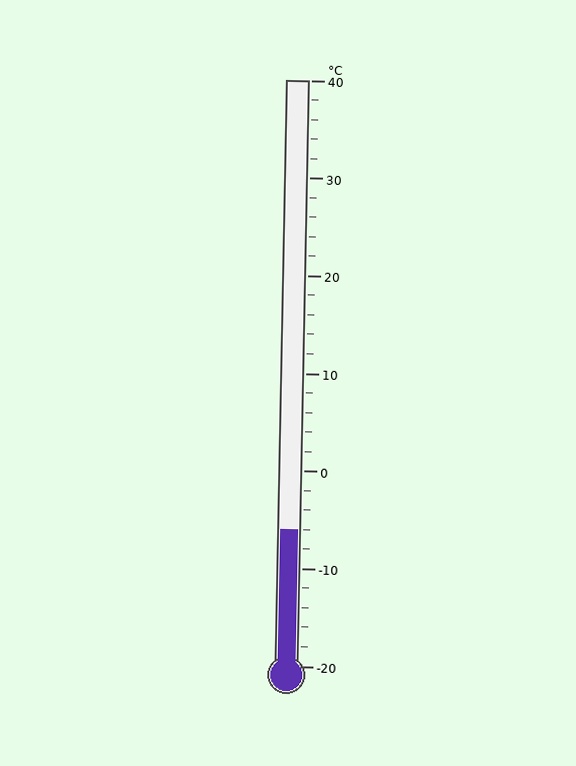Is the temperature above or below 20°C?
The temperature is below 20°C.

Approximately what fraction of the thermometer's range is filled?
The thermometer is filled to approximately 25% of its range.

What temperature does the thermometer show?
The thermometer shows approximately -6°C.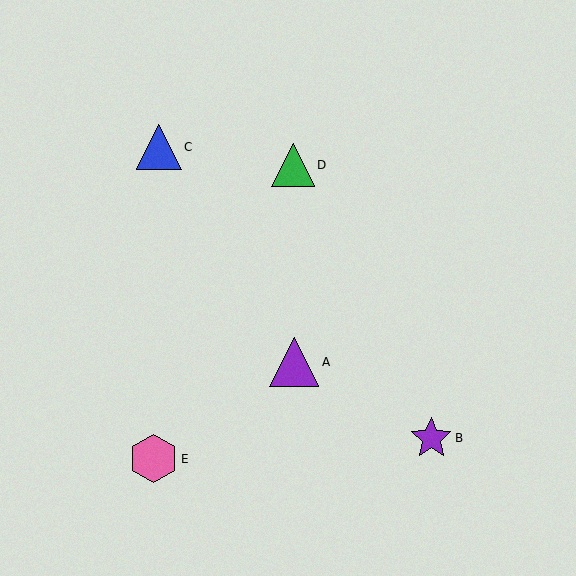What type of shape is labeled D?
Shape D is a green triangle.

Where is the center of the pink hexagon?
The center of the pink hexagon is at (153, 459).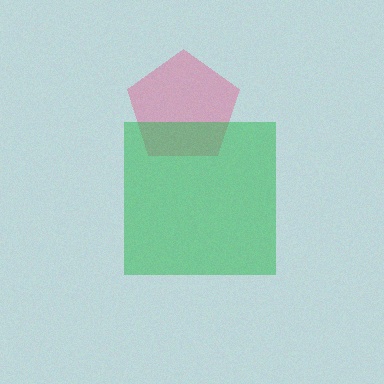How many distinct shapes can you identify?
There are 2 distinct shapes: a pink pentagon, a green square.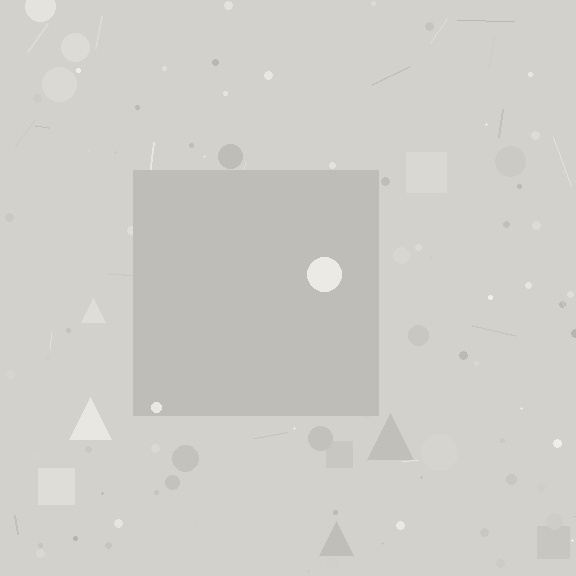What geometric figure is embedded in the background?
A square is embedded in the background.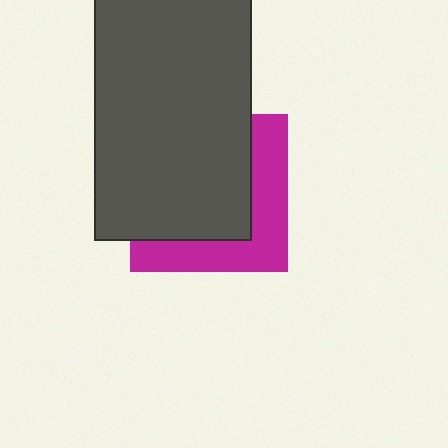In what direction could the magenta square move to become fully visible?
The magenta square could move toward the lower-right. That would shift it out from behind the dark gray rectangle entirely.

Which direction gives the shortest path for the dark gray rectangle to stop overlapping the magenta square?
Moving toward the upper-left gives the shortest separation.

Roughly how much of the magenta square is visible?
A small part of it is visible (roughly 37%).